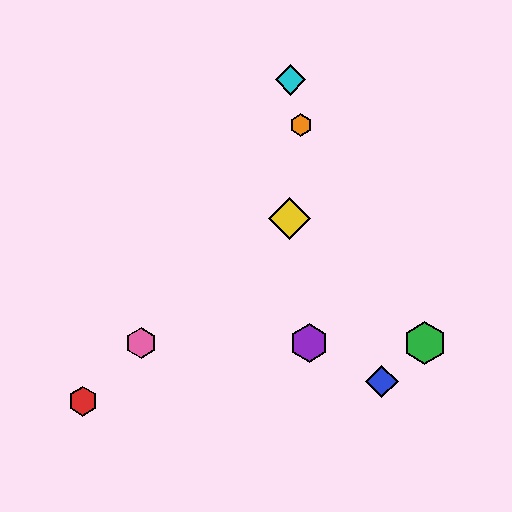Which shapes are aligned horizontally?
The green hexagon, the purple hexagon, the pink hexagon are aligned horizontally.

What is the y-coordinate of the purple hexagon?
The purple hexagon is at y≈343.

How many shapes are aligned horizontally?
3 shapes (the green hexagon, the purple hexagon, the pink hexagon) are aligned horizontally.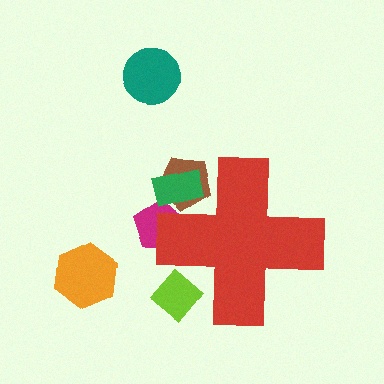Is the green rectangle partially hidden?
Yes, the green rectangle is partially hidden behind the red cross.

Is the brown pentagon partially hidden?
Yes, the brown pentagon is partially hidden behind the red cross.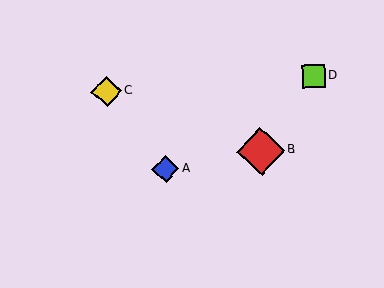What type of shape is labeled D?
Shape D is a lime square.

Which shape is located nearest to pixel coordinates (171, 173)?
The blue diamond (labeled A) at (165, 169) is nearest to that location.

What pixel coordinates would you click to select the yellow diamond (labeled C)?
Click at (106, 91) to select the yellow diamond C.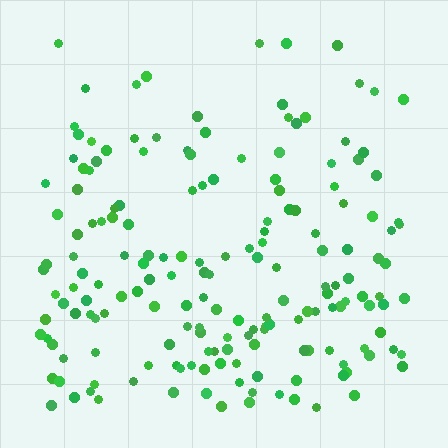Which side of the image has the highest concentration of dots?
The bottom.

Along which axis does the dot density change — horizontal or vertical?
Vertical.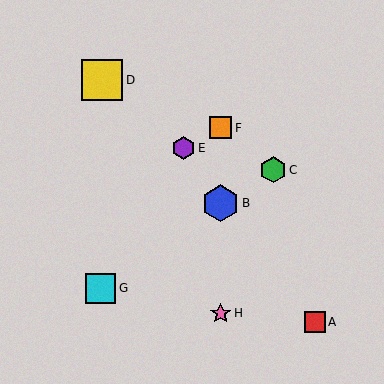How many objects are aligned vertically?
3 objects (B, F, H) are aligned vertically.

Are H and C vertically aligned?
No, H is at x≈221 and C is at x≈273.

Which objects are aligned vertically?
Objects B, F, H are aligned vertically.